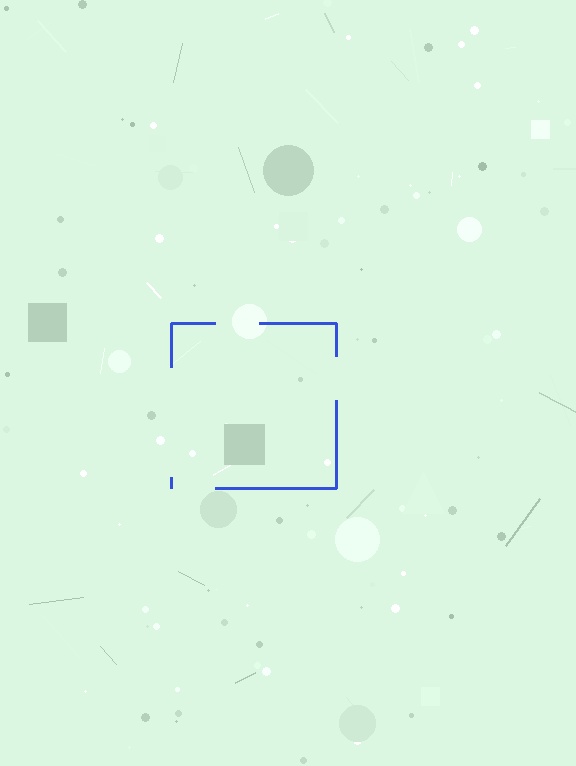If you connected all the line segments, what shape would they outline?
They would outline a square.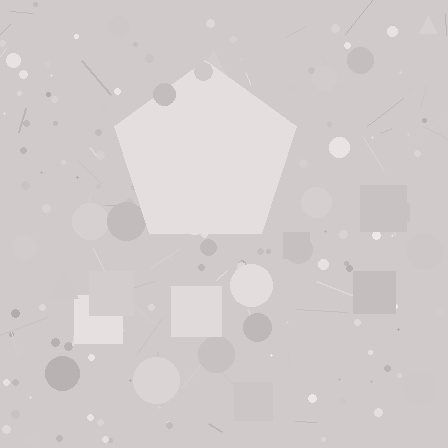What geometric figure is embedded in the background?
A pentagon is embedded in the background.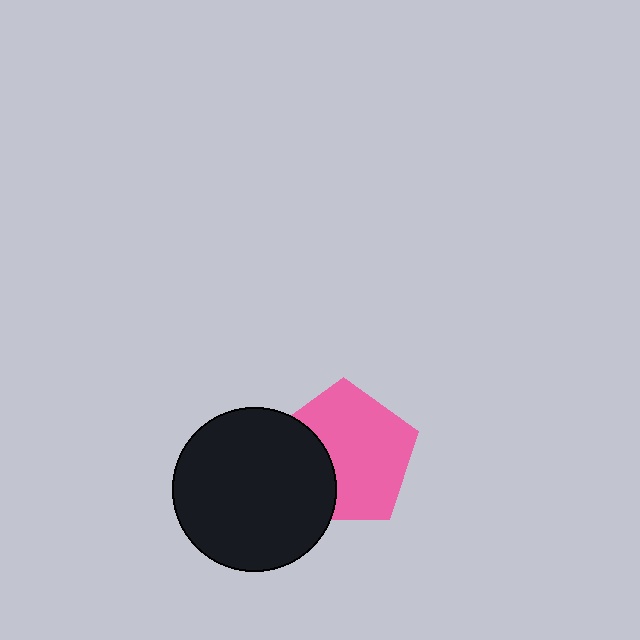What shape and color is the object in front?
The object in front is a black circle.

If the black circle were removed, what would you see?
You would see the complete pink pentagon.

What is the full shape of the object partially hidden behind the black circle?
The partially hidden object is a pink pentagon.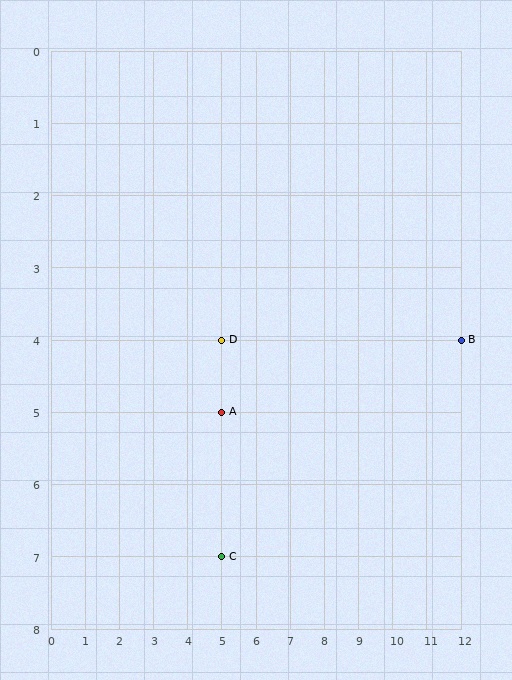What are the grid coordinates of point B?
Point B is at grid coordinates (12, 4).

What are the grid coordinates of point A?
Point A is at grid coordinates (5, 5).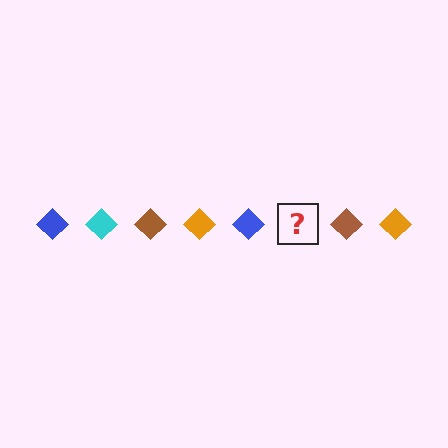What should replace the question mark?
The question mark should be replaced with a cyan diamond.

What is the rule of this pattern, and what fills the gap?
The rule is that the pattern cycles through blue, cyan, brown, orange diamonds. The gap should be filled with a cyan diamond.